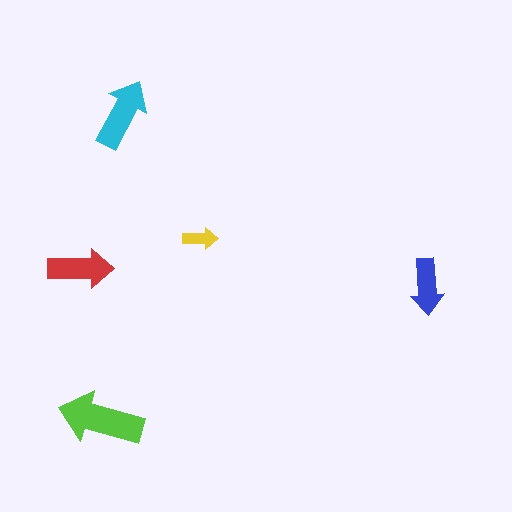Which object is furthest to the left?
The red arrow is leftmost.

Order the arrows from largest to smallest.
the lime one, the cyan one, the red one, the blue one, the yellow one.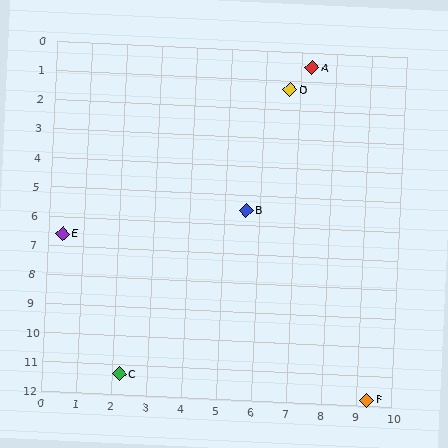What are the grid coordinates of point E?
Point E is at approximately (0.4, 6.6).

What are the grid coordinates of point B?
Point B is at approximately (5.6, 5.5).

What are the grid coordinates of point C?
Point C is at approximately (2.2, 11.3).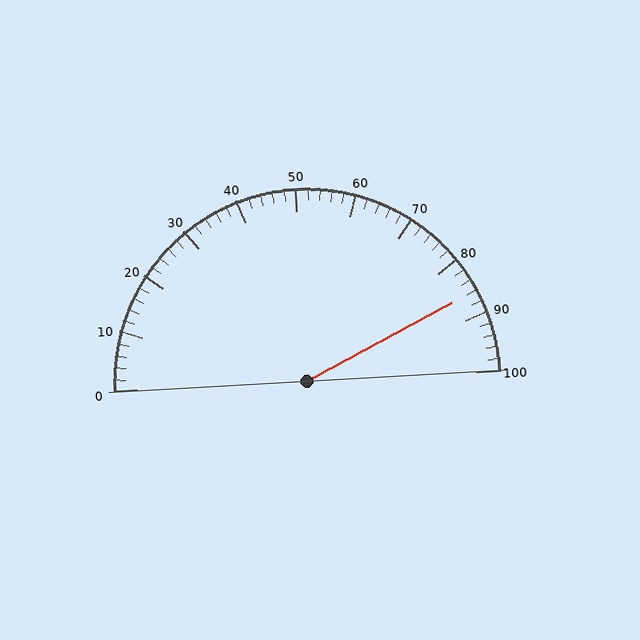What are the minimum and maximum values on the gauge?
The gauge ranges from 0 to 100.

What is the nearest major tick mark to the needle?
The nearest major tick mark is 90.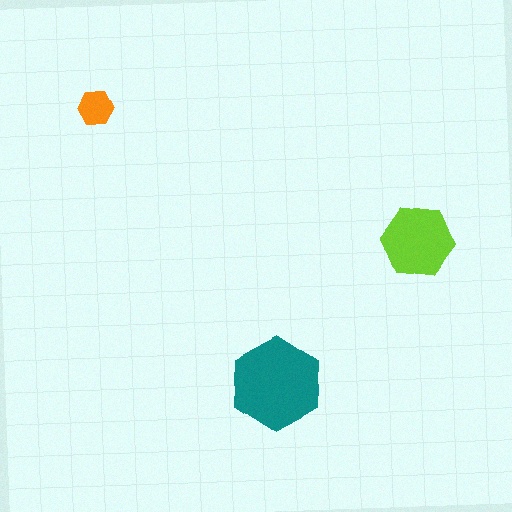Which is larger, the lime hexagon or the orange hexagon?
The lime one.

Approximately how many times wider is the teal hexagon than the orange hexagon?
About 2.5 times wider.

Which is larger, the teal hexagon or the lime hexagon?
The teal one.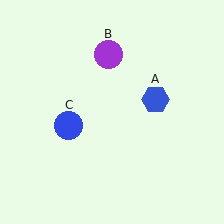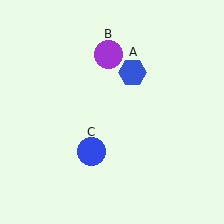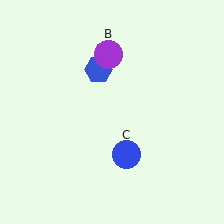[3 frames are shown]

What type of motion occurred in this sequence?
The blue hexagon (object A), blue circle (object C) rotated counterclockwise around the center of the scene.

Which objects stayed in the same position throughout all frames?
Purple circle (object B) remained stationary.